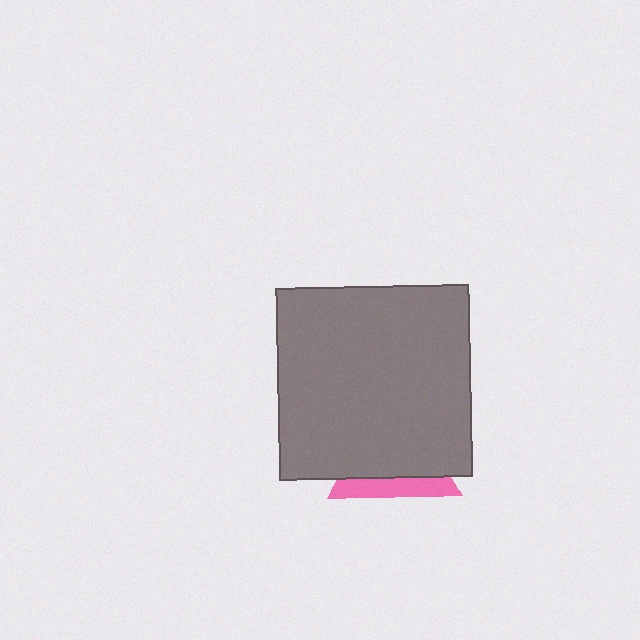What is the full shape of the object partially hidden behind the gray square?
The partially hidden object is a pink triangle.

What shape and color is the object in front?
The object in front is a gray square.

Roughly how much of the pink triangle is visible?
A small part of it is visible (roughly 31%).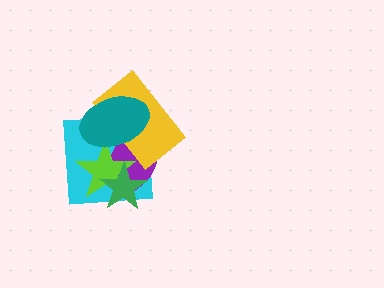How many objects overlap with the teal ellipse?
4 objects overlap with the teal ellipse.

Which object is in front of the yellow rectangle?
The teal ellipse is in front of the yellow rectangle.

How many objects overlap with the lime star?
5 objects overlap with the lime star.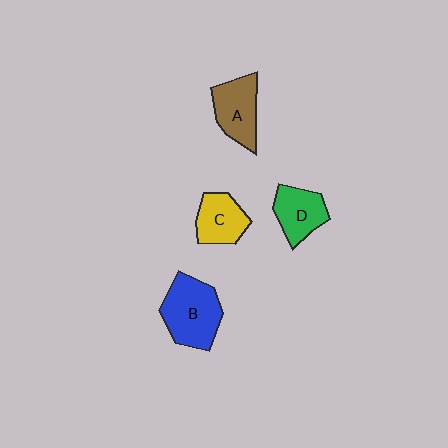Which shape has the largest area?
Shape B (blue).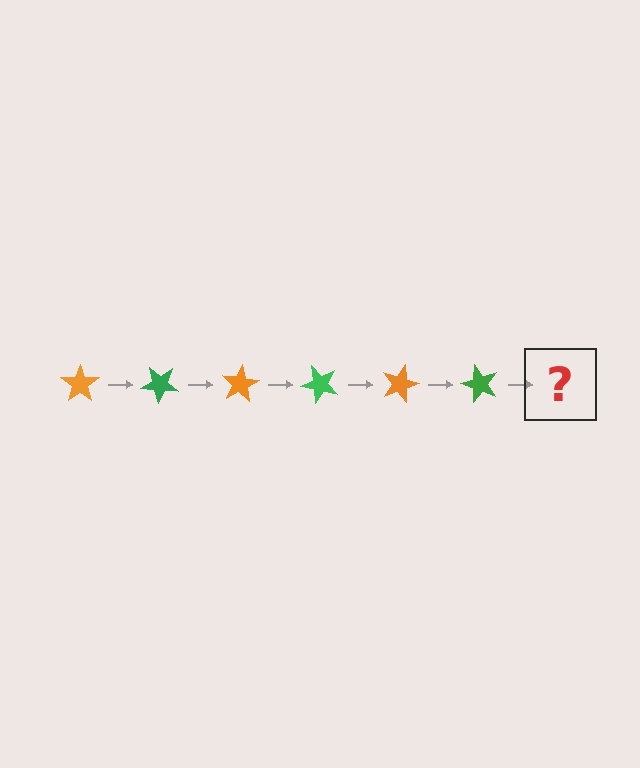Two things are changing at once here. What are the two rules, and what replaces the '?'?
The two rules are that it rotates 40 degrees each step and the color cycles through orange and green. The '?' should be an orange star, rotated 240 degrees from the start.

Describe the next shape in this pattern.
It should be an orange star, rotated 240 degrees from the start.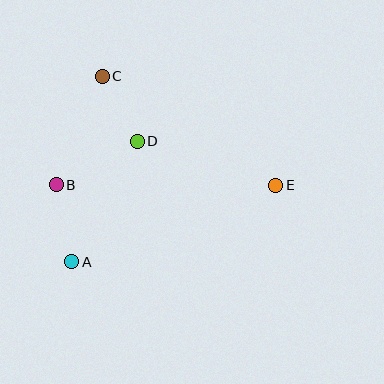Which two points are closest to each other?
Points C and D are closest to each other.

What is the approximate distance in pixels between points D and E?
The distance between D and E is approximately 145 pixels.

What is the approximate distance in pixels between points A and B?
The distance between A and B is approximately 79 pixels.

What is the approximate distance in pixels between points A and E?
The distance between A and E is approximately 218 pixels.